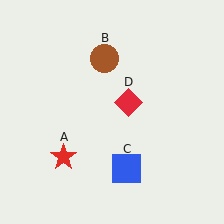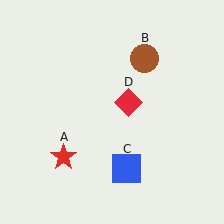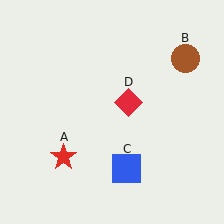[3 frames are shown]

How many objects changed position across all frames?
1 object changed position: brown circle (object B).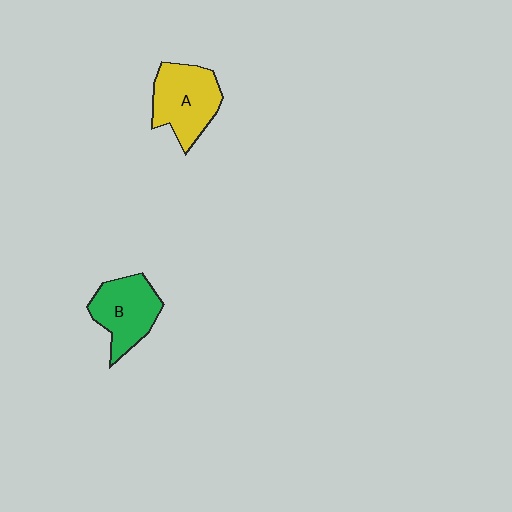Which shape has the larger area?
Shape A (yellow).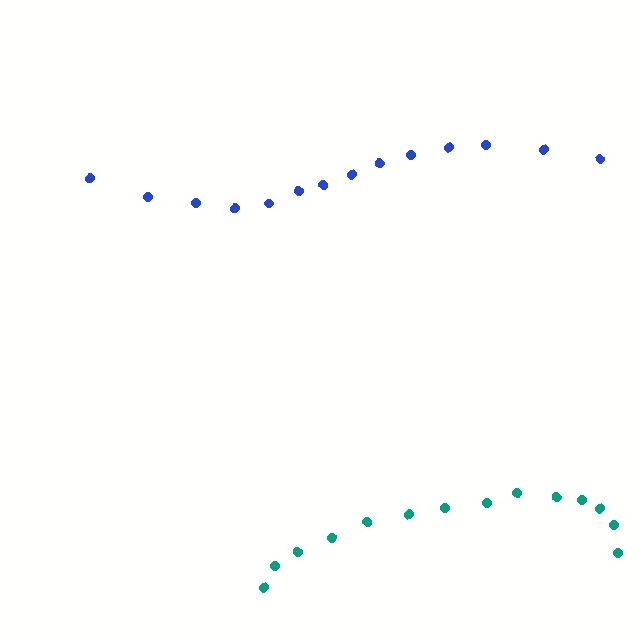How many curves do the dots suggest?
There are 2 distinct paths.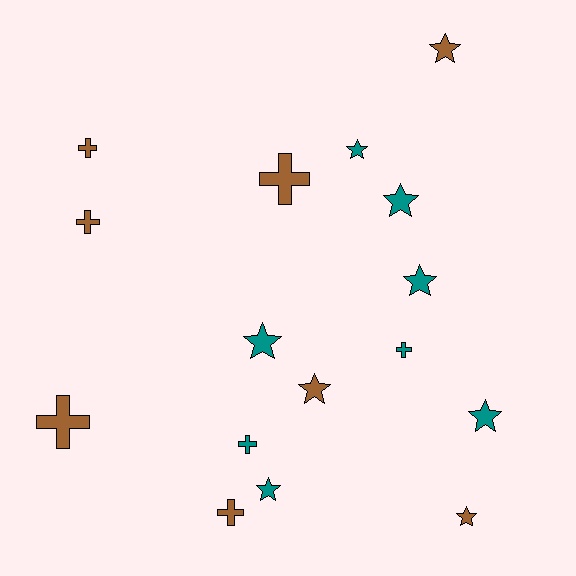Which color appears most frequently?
Brown, with 8 objects.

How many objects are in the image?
There are 16 objects.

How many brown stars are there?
There are 3 brown stars.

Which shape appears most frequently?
Star, with 9 objects.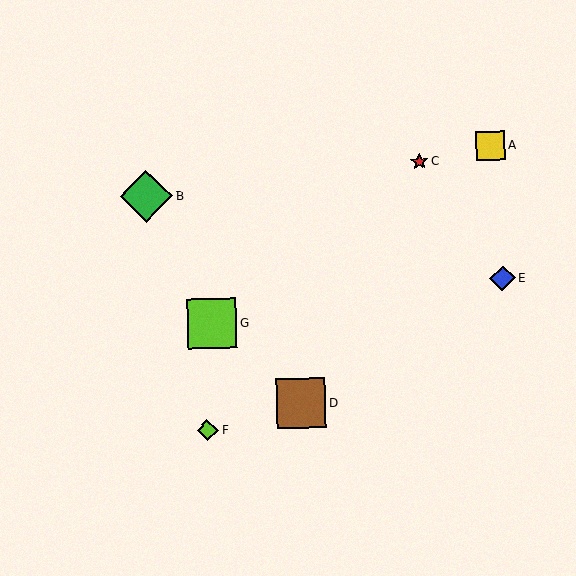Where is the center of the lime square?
The center of the lime square is at (212, 324).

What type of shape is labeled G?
Shape G is a lime square.